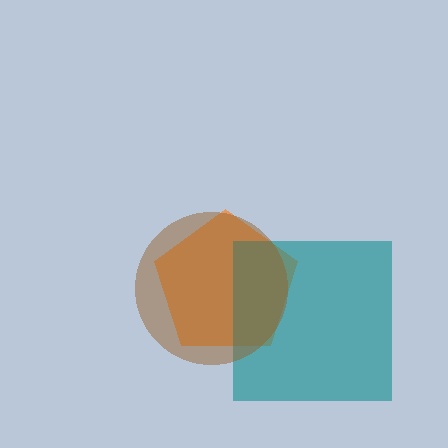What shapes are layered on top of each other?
The layered shapes are: an orange pentagon, a teal square, a brown circle.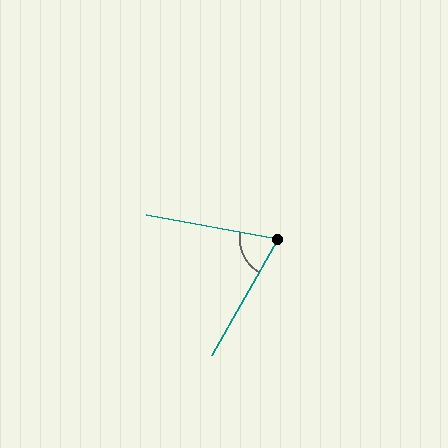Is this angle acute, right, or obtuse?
It is acute.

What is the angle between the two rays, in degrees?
Approximately 71 degrees.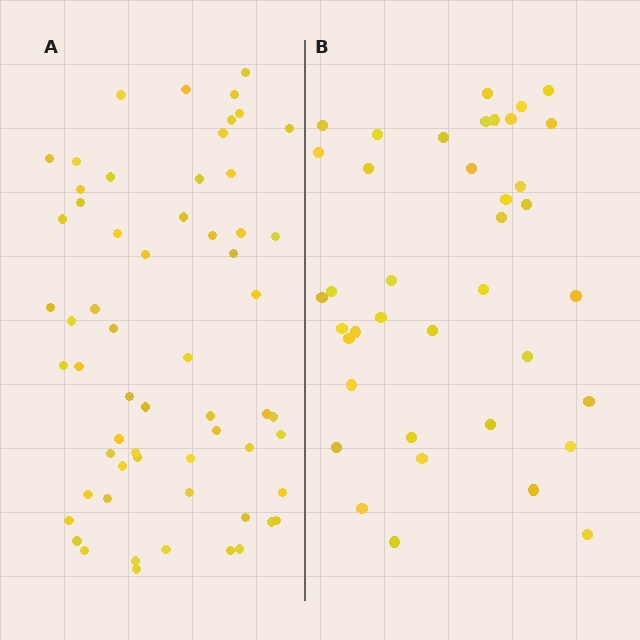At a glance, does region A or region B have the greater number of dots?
Region A (the left region) has more dots.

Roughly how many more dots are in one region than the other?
Region A has approximately 20 more dots than region B.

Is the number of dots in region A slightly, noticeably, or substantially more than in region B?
Region A has substantially more. The ratio is roughly 1.5 to 1.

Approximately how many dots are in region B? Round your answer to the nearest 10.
About 40 dots. (The exact count is 39, which rounds to 40.)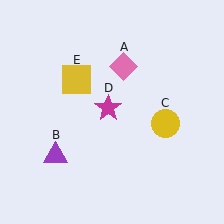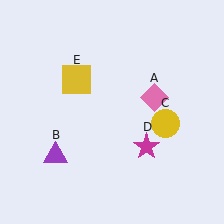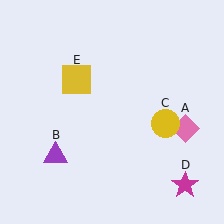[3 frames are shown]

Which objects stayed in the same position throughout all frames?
Purple triangle (object B) and yellow circle (object C) and yellow square (object E) remained stationary.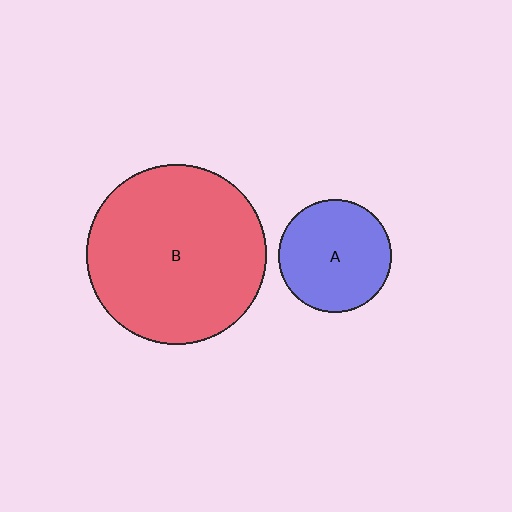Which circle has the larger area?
Circle B (red).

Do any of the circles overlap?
No, none of the circles overlap.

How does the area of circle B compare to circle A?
Approximately 2.5 times.